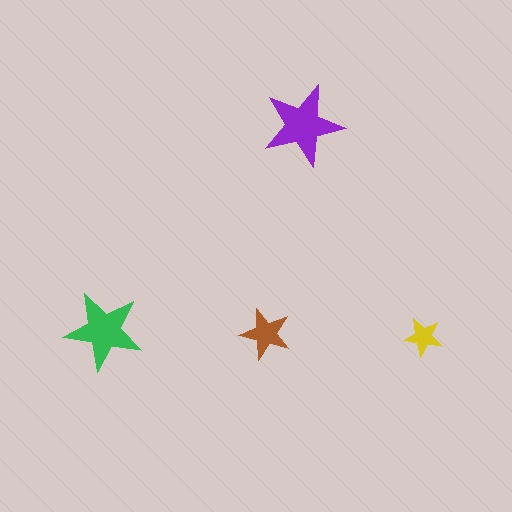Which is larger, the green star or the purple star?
The purple one.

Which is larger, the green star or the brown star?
The green one.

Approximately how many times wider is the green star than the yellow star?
About 2 times wider.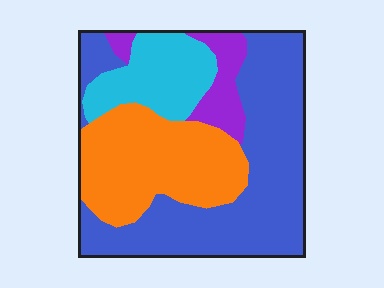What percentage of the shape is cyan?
Cyan covers 16% of the shape.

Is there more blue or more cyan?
Blue.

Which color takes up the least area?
Purple, at roughly 10%.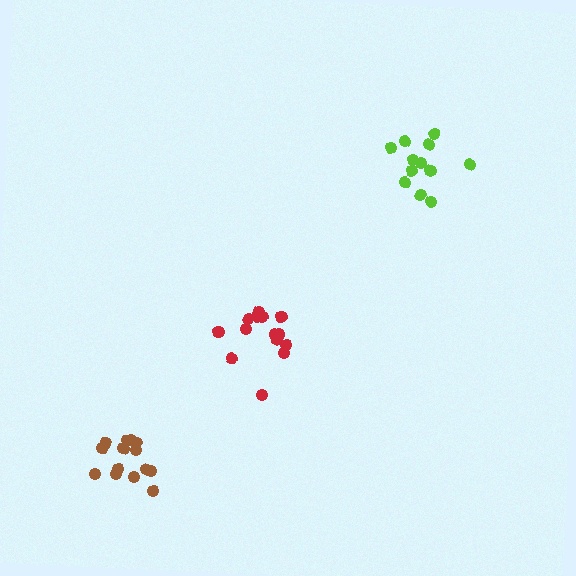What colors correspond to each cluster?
The clusters are colored: brown, red, lime.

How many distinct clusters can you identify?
There are 3 distinct clusters.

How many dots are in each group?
Group 1: 14 dots, Group 2: 14 dots, Group 3: 12 dots (40 total).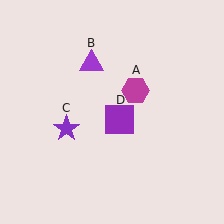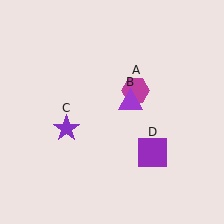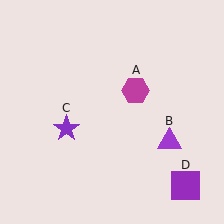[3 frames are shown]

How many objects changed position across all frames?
2 objects changed position: purple triangle (object B), purple square (object D).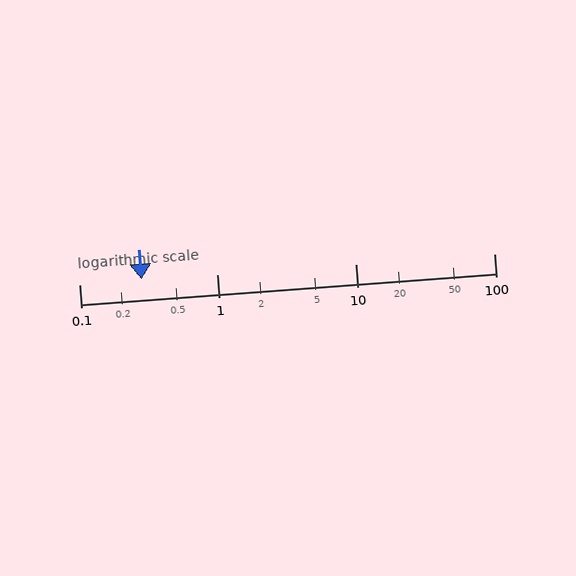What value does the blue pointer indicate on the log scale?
The pointer indicates approximately 0.28.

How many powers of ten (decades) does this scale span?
The scale spans 3 decades, from 0.1 to 100.